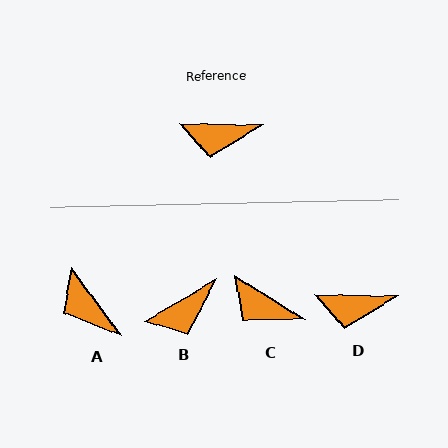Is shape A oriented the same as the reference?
No, it is off by about 52 degrees.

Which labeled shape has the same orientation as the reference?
D.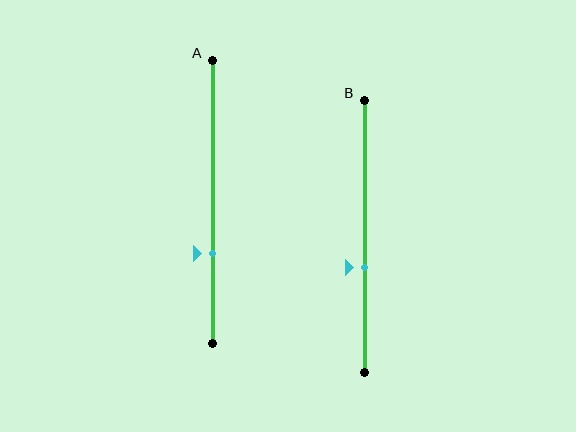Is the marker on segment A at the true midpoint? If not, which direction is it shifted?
No, the marker on segment A is shifted downward by about 18% of the segment length.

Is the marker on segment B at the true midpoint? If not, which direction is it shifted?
No, the marker on segment B is shifted downward by about 12% of the segment length.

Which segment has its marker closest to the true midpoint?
Segment B has its marker closest to the true midpoint.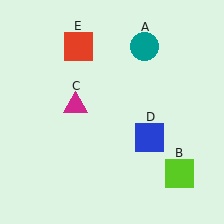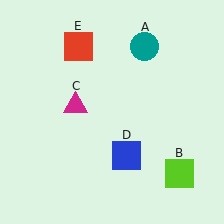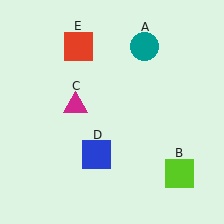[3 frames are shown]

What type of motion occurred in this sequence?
The blue square (object D) rotated clockwise around the center of the scene.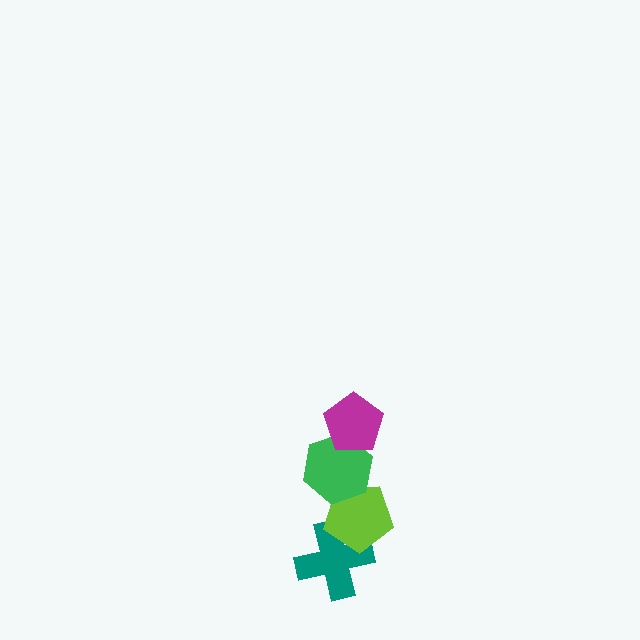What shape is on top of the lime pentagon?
The green hexagon is on top of the lime pentagon.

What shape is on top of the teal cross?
The lime pentagon is on top of the teal cross.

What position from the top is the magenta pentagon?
The magenta pentagon is 1st from the top.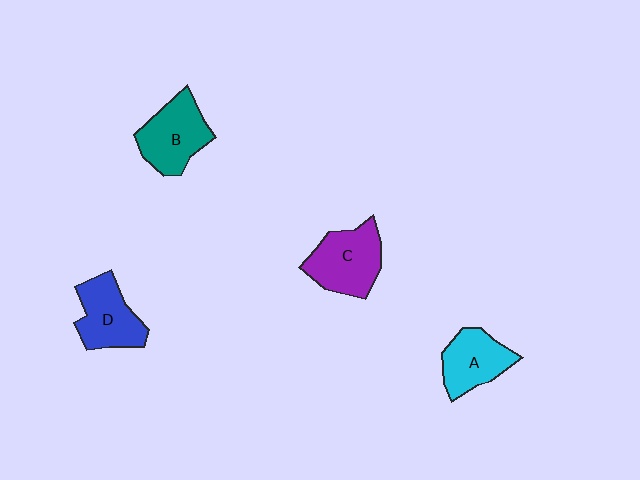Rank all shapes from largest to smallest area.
From largest to smallest: C (purple), B (teal), D (blue), A (cyan).